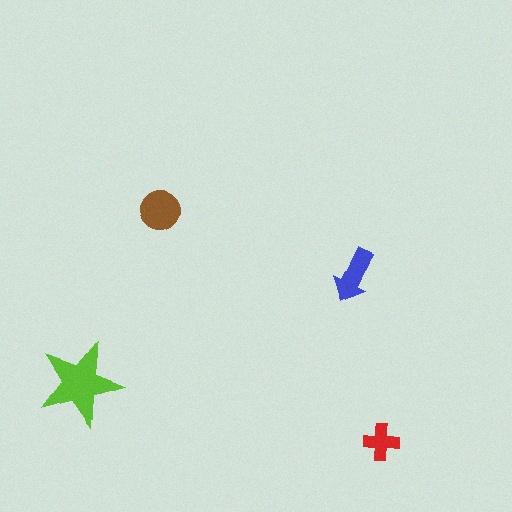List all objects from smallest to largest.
The red cross, the blue arrow, the brown circle, the lime star.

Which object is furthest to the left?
The lime star is leftmost.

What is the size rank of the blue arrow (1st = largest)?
3rd.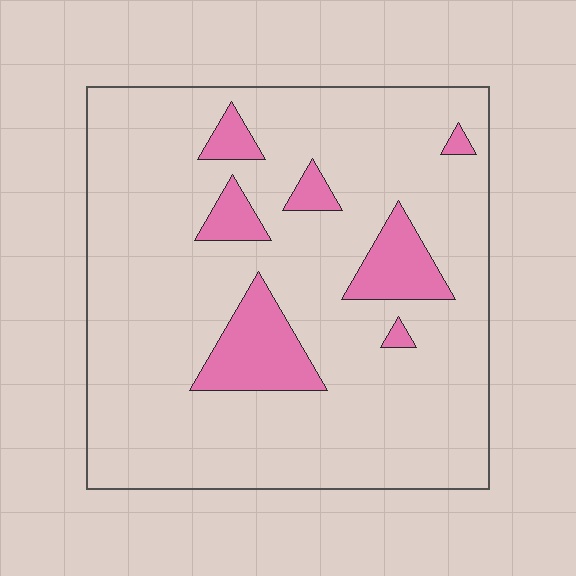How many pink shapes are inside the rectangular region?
7.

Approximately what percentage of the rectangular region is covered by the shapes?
Approximately 15%.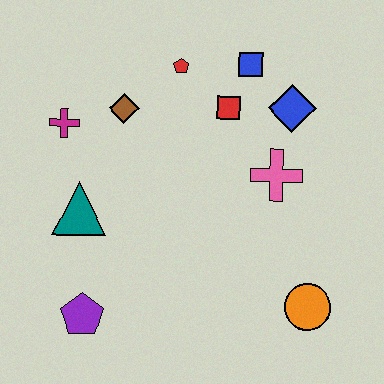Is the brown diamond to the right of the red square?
No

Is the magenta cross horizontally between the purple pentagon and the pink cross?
No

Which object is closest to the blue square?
The red square is closest to the blue square.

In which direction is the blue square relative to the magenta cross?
The blue square is to the right of the magenta cross.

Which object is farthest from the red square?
The purple pentagon is farthest from the red square.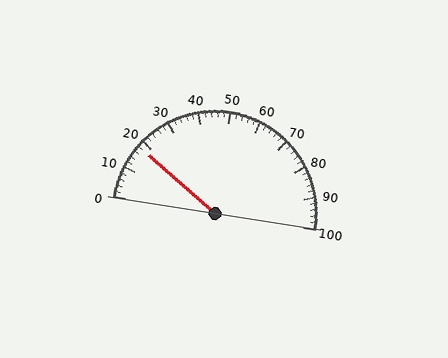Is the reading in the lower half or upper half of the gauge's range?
The reading is in the lower half of the range (0 to 100).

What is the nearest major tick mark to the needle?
The nearest major tick mark is 20.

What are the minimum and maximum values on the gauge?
The gauge ranges from 0 to 100.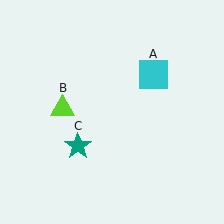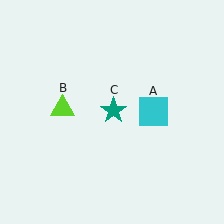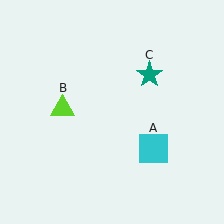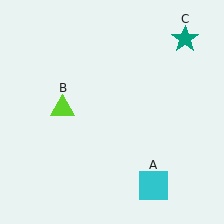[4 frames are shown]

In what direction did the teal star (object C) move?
The teal star (object C) moved up and to the right.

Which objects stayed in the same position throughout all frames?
Lime triangle (object B) remained stationary.